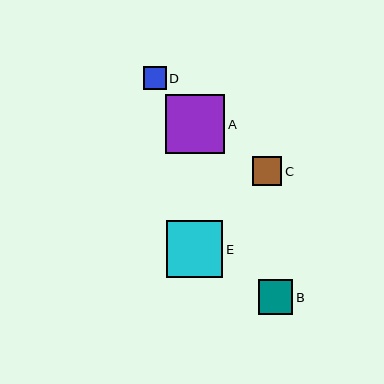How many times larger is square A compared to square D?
Square A is approximately 2.6 times the size of square D.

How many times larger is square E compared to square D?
Square E is approximately 2.5 times the size of square D.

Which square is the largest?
Square A is the largest with a size of approximately 60 pixels.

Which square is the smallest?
Square D is the smallest with a size of approximately 23 pixels.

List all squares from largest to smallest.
From largest to smallest: A, E, B, C, D.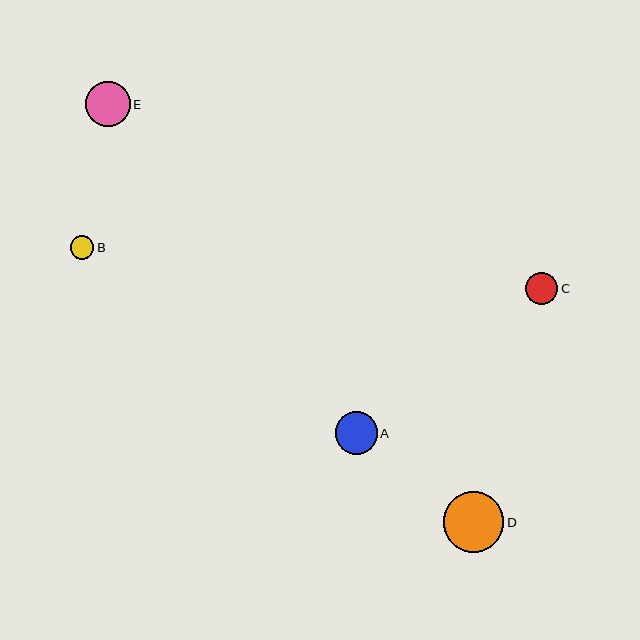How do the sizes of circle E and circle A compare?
Circle E and circle A are approximately the same size.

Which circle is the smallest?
Circle B is the smallest with a size of approximately 24 pixels.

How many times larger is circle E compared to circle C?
Circle E is approximately 1.4 times the size of circle C.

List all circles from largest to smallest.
From largest to smallest: D, E, A, C, B.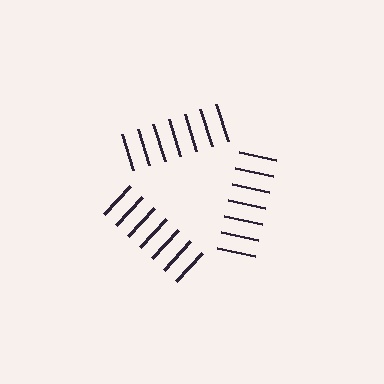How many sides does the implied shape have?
3 sides — the line-ends trace a triangle.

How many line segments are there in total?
21 — 7 along each of the 3 edges.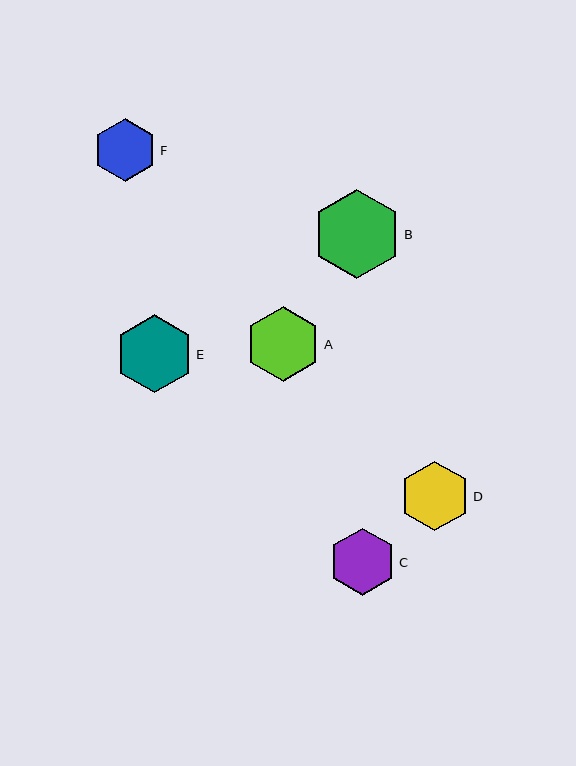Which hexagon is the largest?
Hexagon B is the largest with a size of approximately 89 pixels.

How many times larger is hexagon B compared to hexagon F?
Hexagon B is approximately 1.4 times the size of hexagon F.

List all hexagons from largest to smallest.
From largest to smallest: B, E, A, D, C, F.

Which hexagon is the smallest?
Hexagon F is the smallest with a size of approximately 64 pixels.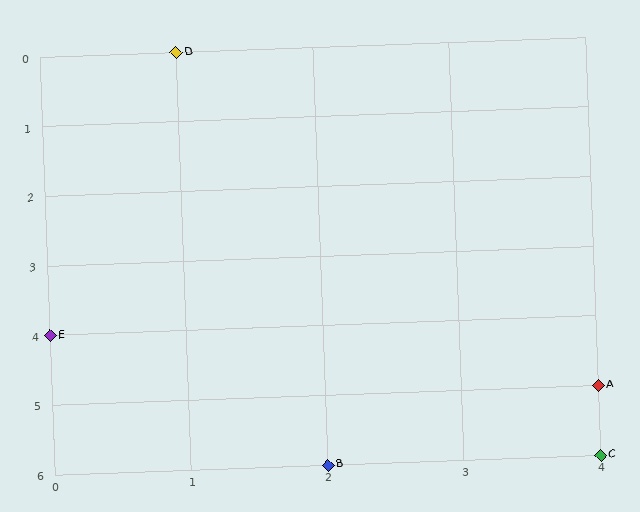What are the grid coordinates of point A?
Point A is at grid coordinates (4, 5).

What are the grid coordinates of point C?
Point C is at grid coordinates (4, 6).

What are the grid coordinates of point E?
Point E is at grid coordinates (0, 4).